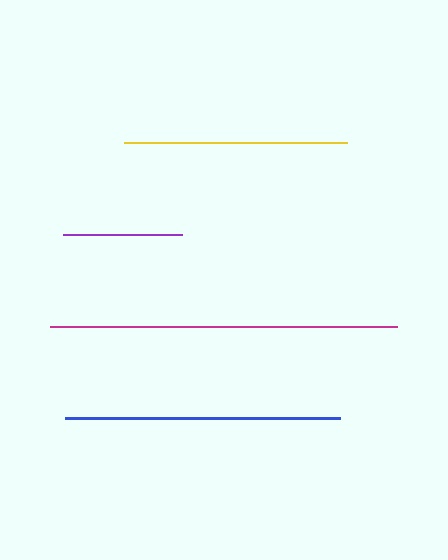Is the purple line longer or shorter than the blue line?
The blue line is longer than the purple line.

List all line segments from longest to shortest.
From longest to shortest: magenta, blue, yellow, purple.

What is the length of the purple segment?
The purple segment is approximately 119 pixels long.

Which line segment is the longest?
The magenta line is the longest at approximately 348 pixels.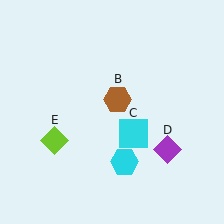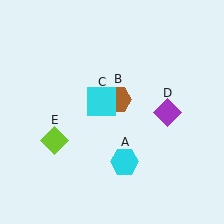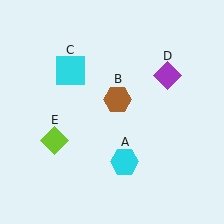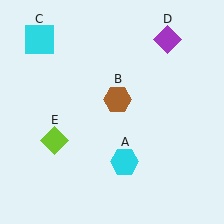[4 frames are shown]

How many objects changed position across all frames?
2 objects changed position: cyan square (object C), purple diamond (object D).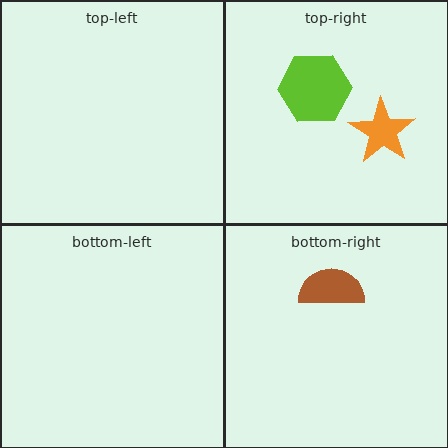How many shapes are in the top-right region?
2.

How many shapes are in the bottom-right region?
1.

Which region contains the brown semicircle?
The bottom-right region.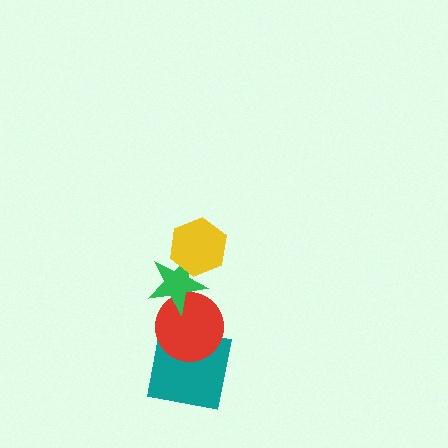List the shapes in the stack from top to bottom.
From top to bottom: the yellow hexagon, the green star, the red circle, the teal square.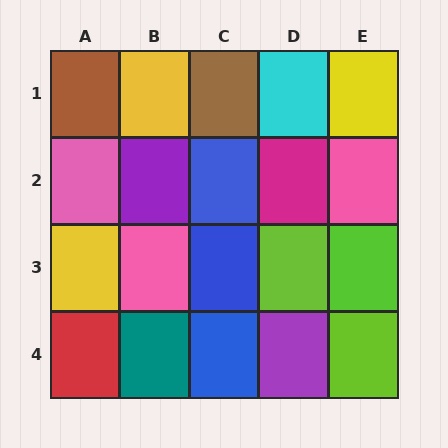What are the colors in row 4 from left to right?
Red, teal, blue, purple, lime.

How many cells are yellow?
3 cells are yellow.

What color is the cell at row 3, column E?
Lime.